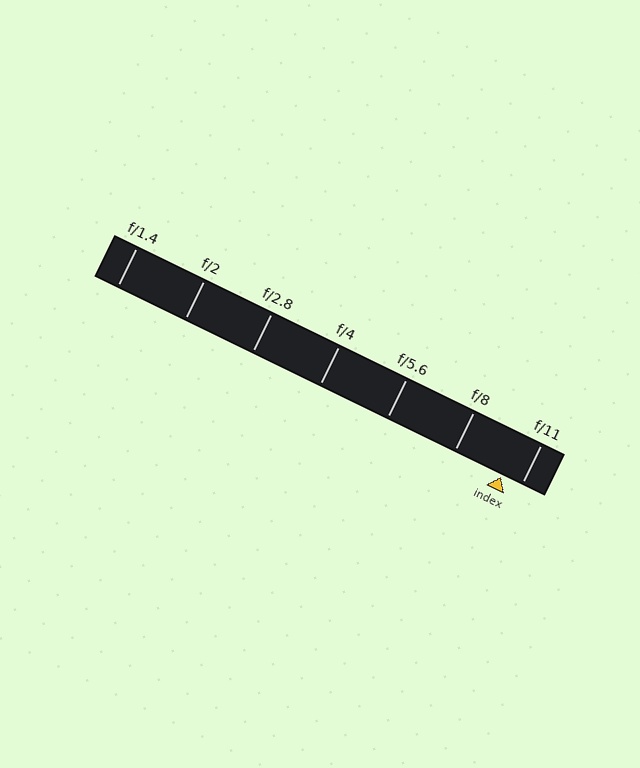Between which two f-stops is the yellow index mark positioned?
The index mark is between f/8 and f/11.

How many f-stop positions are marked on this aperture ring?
There are 7 f-stop positions marked.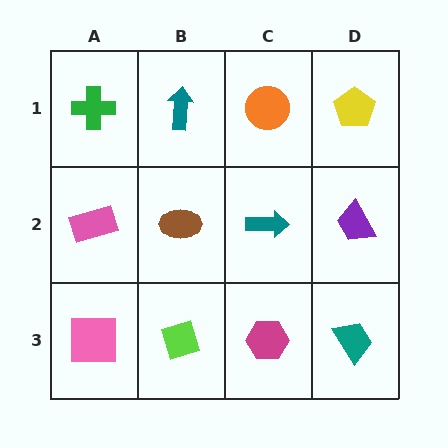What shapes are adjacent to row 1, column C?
A teal arrow (row 2, column C), a teal arrow (row 1, column B), a yellow pentagon (row 1, column D).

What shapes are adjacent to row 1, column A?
A pink rectangle (row 2, column A), a teal arrow (row 1, column B).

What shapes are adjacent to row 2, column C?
An orange circle (row 1, column C), a magenta hexagon (row 3, column C), a brown ellipse (row 2, column B), a purple trapezoid (row 2, column D).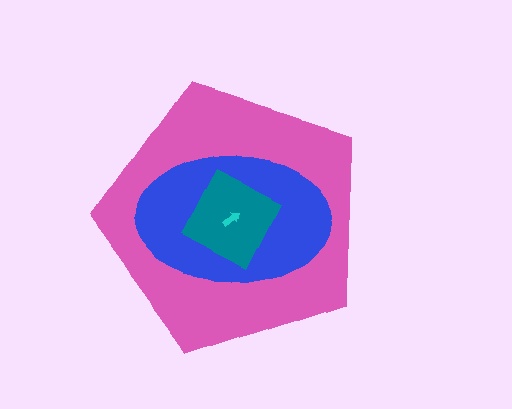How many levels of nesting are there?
4.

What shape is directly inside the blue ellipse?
The teal square.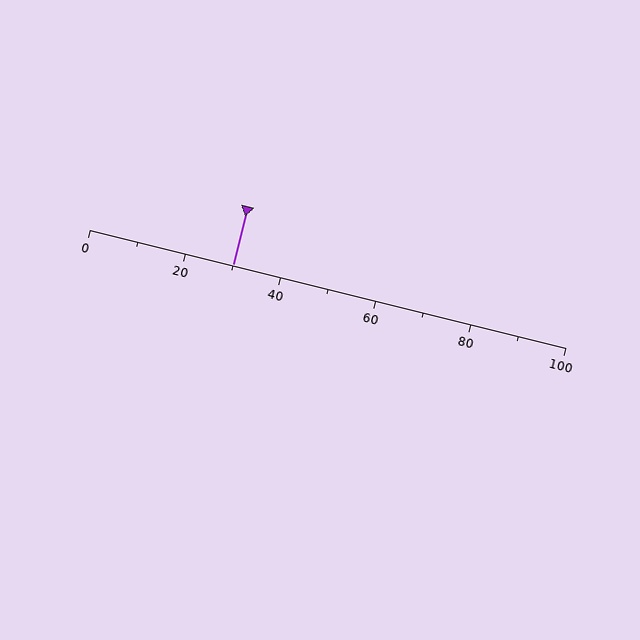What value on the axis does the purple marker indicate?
The marker indicates approximately 30.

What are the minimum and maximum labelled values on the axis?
The axis runs from 0 to 100.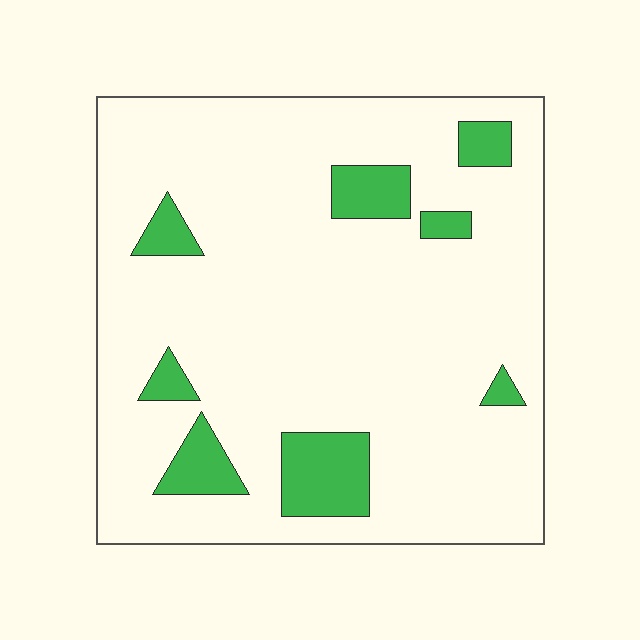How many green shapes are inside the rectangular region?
8.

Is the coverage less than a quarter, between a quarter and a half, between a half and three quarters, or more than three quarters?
Less than a quarter.